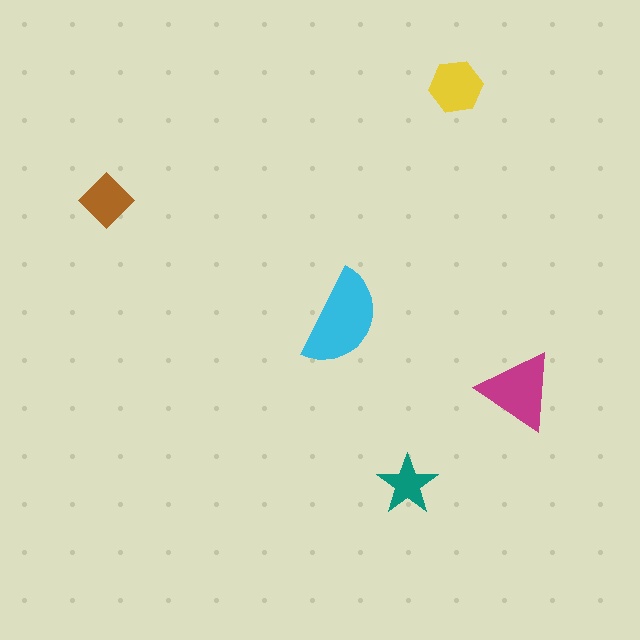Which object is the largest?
The cyan semicircle.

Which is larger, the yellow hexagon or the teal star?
The yellow hexagon.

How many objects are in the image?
There are 5 objects in the image.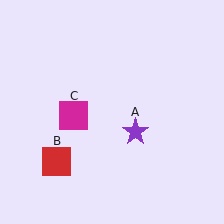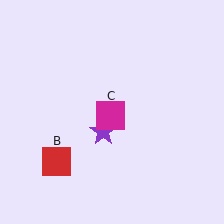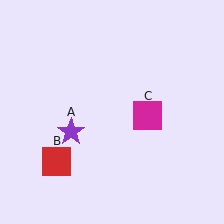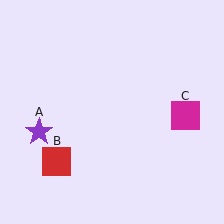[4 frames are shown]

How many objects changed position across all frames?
2 objects changed position: purple star (object A), magenta square (object C).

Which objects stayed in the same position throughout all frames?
Red square (object B) remained stationary.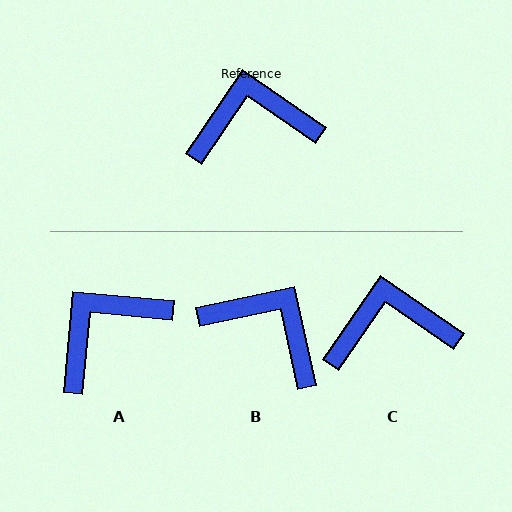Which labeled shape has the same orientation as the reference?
C.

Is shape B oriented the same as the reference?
No, it is off by about 43 degrees.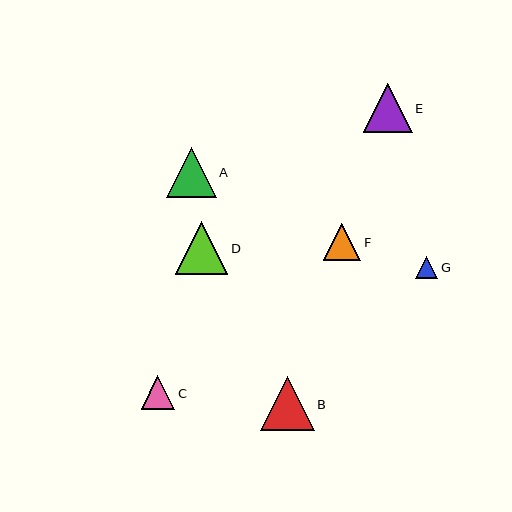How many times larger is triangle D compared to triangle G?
Triangle D is approximately 2.3 times the size of triangle G.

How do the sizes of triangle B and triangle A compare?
Triangle B and triangle A are approximately the same size.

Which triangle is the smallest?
Triangle G is the smallest with a size of approximately 22 pixels.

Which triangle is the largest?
Triangle B is the largest with a size of approximately 54 pixels.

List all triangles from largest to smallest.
From largest to smallest: B, D, A, E, F, C, G.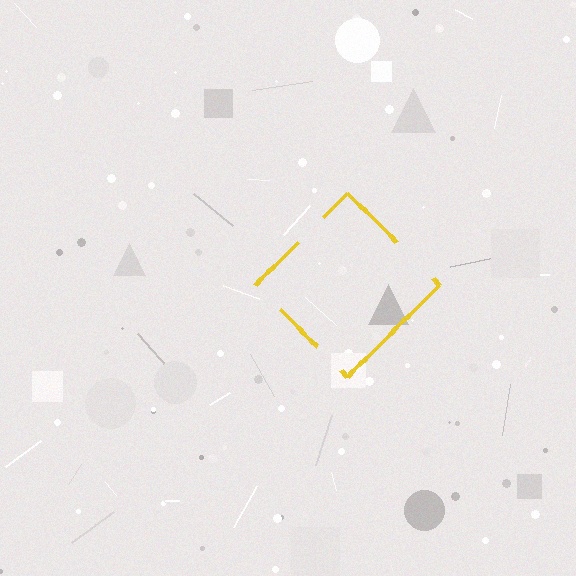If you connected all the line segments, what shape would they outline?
They would outline a diamond.